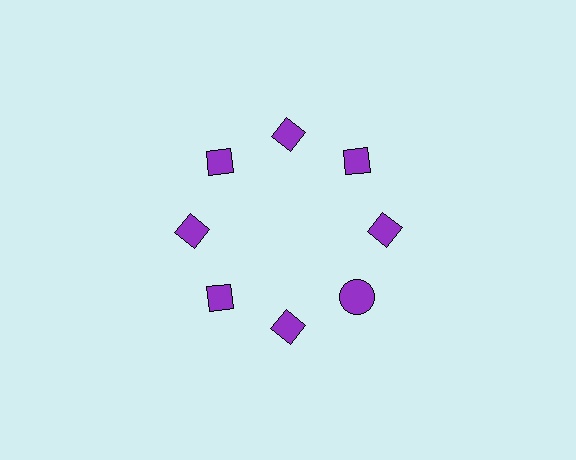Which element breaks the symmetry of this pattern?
The purple circle at roughly the 4 o'clock position breaks the symmetry. All other shapes are purple diamonds.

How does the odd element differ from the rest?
It has a different shape: circle instead of diamond.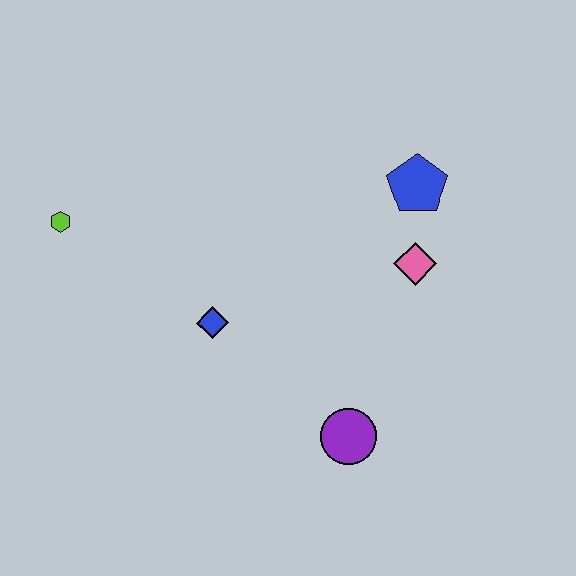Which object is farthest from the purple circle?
The lime hexagon is farthest from the purple circle.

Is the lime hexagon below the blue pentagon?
Yes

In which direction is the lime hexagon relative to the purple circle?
The lime hexagon is to the left of the purple circle.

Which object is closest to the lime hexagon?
The blue diamond is closest to the lime hexagon.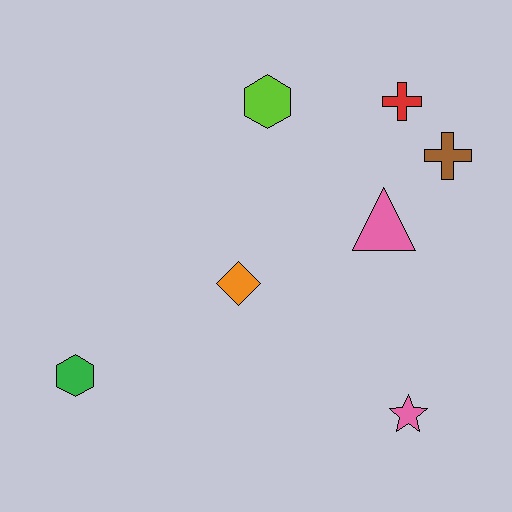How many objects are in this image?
There are 7 objects.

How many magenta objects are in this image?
There are no magenta objects.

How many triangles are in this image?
There is 1 triangle.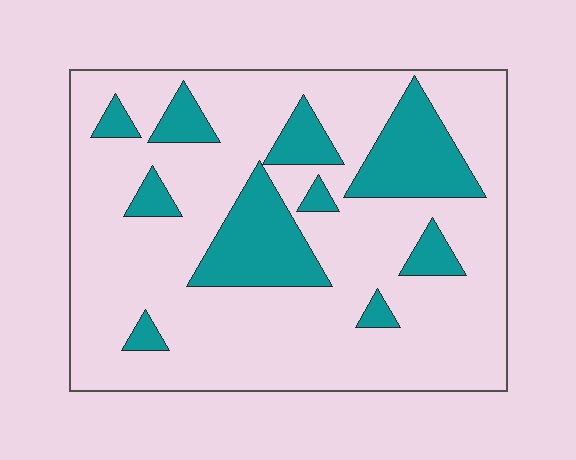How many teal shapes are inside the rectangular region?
10.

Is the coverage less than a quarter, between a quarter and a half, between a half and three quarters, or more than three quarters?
Less than a quarter.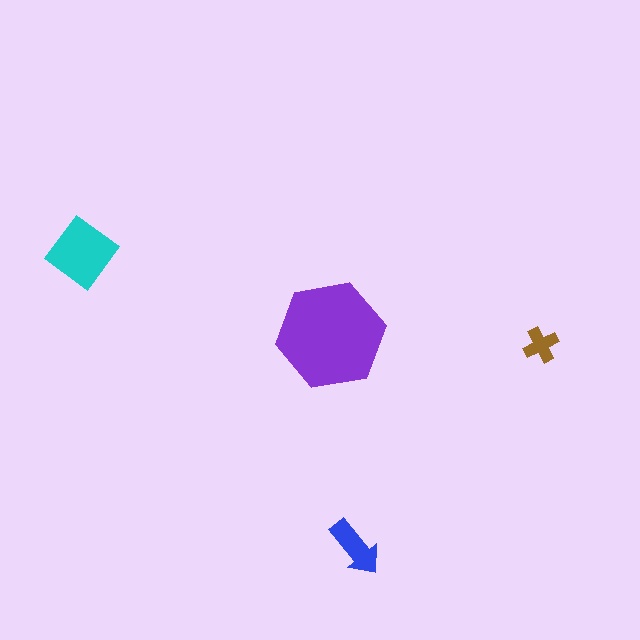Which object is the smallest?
The brown cross.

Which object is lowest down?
The blue arrow is bottommost.